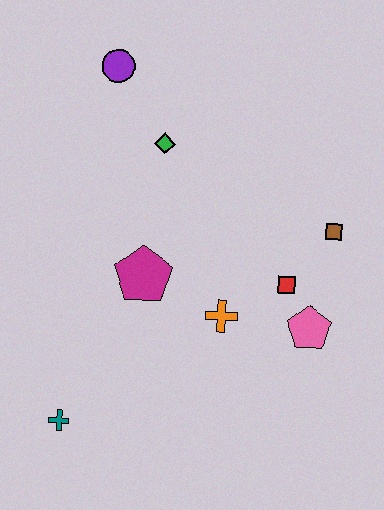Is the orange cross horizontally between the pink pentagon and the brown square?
No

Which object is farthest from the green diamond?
The teal cross is farthest from the green diamond.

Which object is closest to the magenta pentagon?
The orange cross is closest to the magenta pentagon.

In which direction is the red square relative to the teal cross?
The red square is to the right of the teal cross.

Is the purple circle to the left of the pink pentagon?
Yes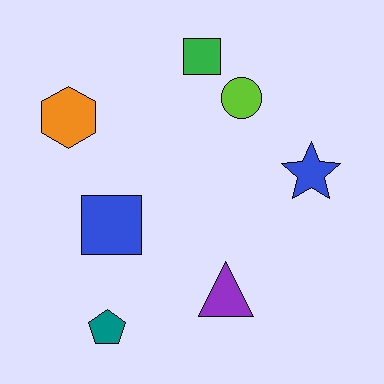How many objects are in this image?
There are 7 objects.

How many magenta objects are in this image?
There are no magenta objects.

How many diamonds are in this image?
There are no diamonds.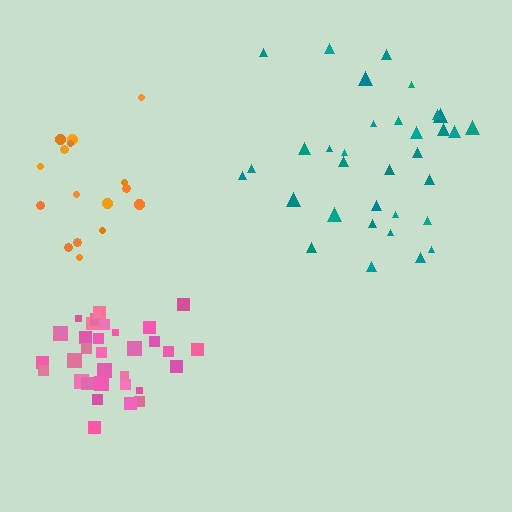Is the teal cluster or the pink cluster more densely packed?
Pink.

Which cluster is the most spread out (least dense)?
Orange.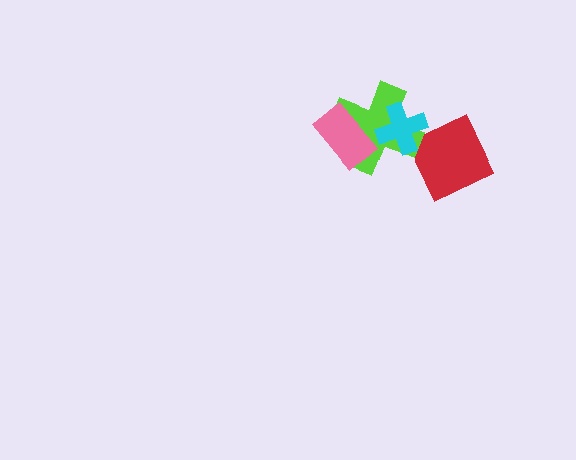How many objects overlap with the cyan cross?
2 objects overlap with the cyan cross.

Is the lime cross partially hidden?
Yes, it is partially covered by another shape.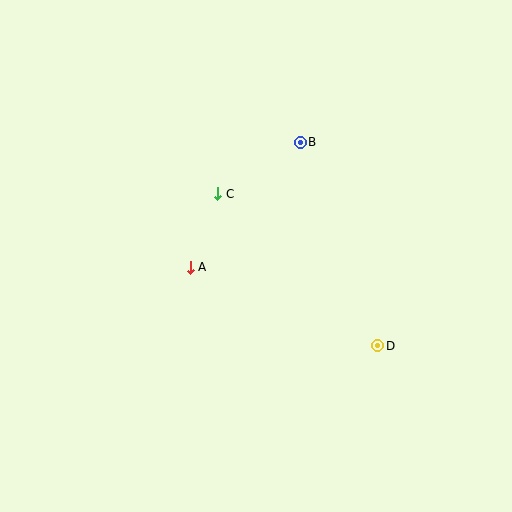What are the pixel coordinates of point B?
Point B is at (300, 142).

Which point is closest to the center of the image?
Point A at (190, 267) is closest to the center.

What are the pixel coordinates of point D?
Point D is at (378, 346).